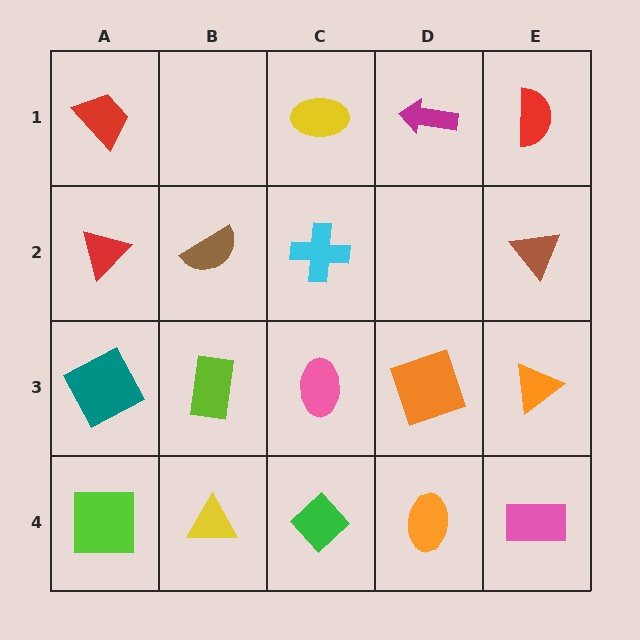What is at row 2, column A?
A red triangle.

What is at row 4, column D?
An orange ellipse.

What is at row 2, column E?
A brown triangle.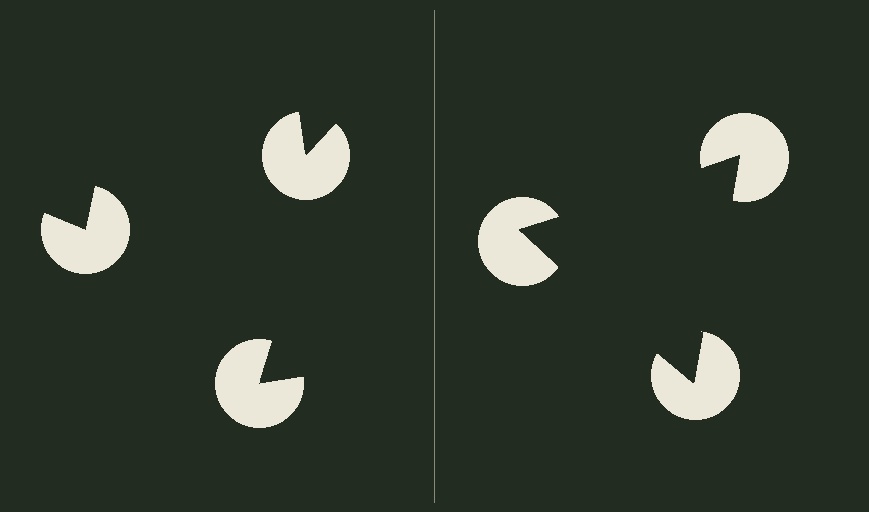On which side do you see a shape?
An illusory triangle appears on the right side. On the left side the wedge cuts are rotated, so no coherent shape forms.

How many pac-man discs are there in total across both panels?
6 — 3 on each side.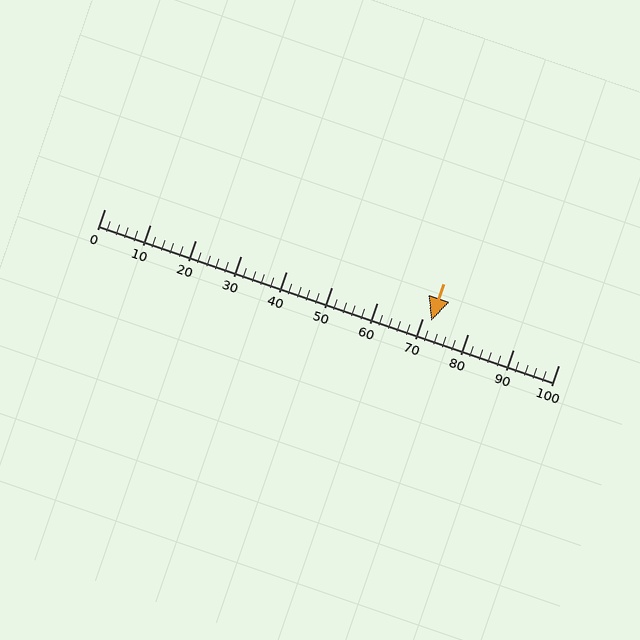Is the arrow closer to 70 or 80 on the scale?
The arrow is closer to 70.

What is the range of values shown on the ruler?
The ruler shows values from 0 to 100.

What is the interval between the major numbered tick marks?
The major tick marks are spaced 10 units apart.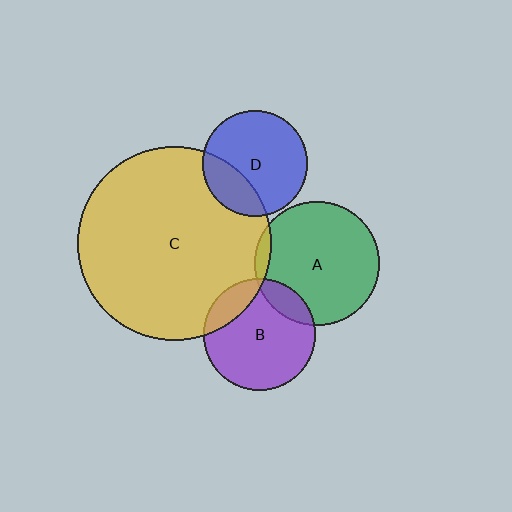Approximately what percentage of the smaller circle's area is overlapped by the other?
Approximately 15%.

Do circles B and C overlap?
Yes.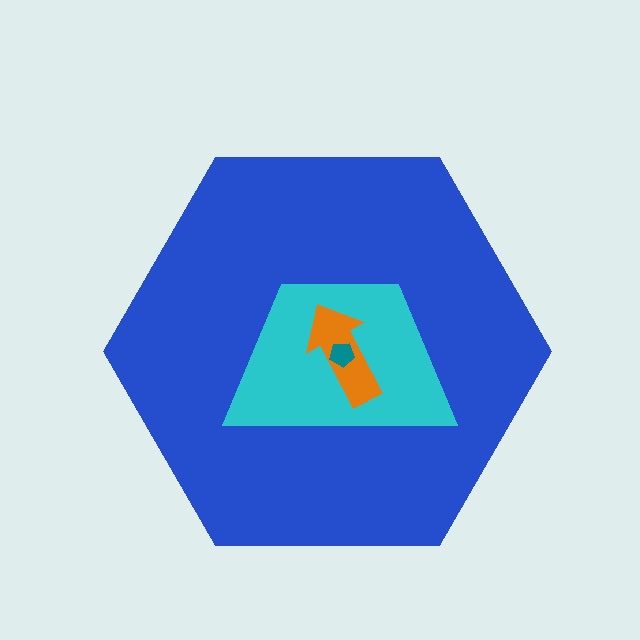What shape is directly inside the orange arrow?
The teal pentagon.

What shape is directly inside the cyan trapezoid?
The orange arrow.